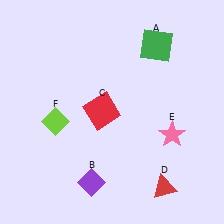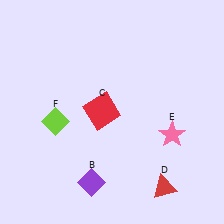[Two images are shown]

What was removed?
The green square (A) was removed in Image 2.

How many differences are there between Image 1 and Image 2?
There is 1 difference between the two images.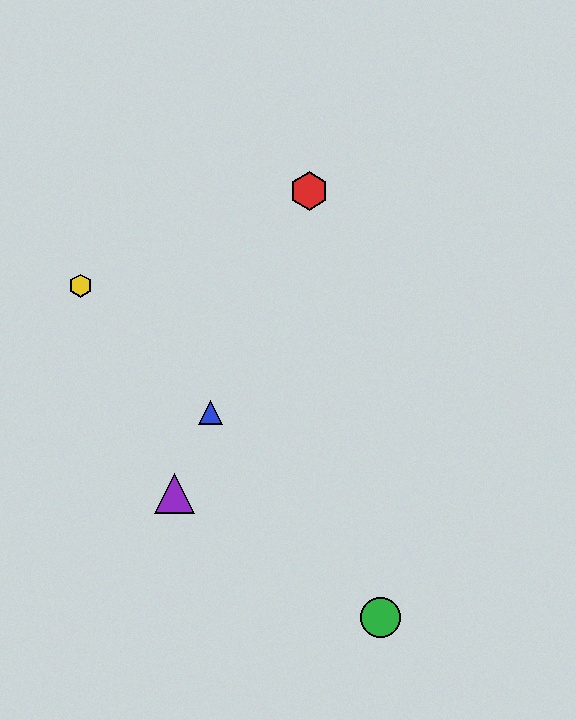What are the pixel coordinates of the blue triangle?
The blue triangle is at (211, 413).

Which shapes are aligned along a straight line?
The red hexagon, the blue triangle, the purple triangle are aligned along a straight line.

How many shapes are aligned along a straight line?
3 shapes (the red hexagon, the blue triangle, the purple triangle) are aligned along a straight line.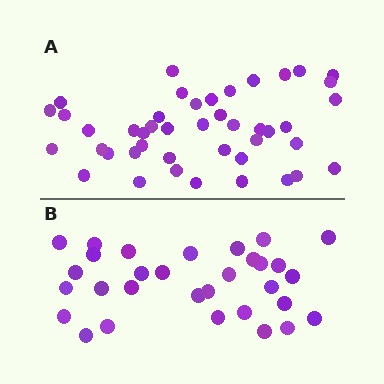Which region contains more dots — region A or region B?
Region A (the top region) has more dots.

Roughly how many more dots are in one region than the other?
Region A has approximately 15 more dots than region B.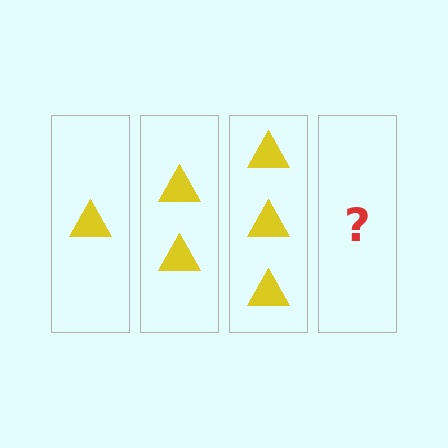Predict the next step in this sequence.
The next step is 4 triangles.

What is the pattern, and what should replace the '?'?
The pattern is that each step adds one more triangle. The '?' should be 4 triangles.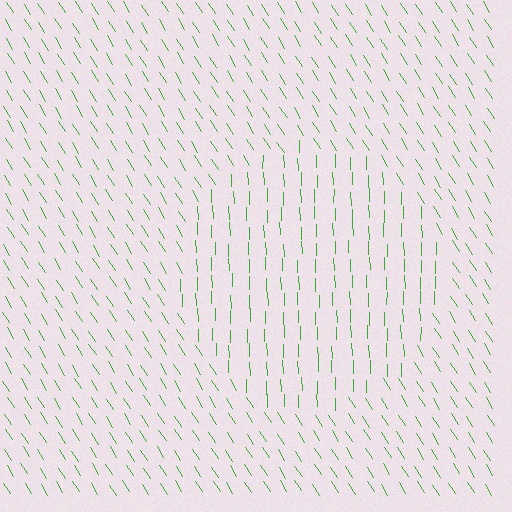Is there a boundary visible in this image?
Yes, there is a texture boundary formed by a change in line orientation.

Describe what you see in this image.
The image is filled with small green line segments. A circle region in the image has lines oriented differently from the surrounding lines, creating a visible texture boundary.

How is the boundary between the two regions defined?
The boundary is defined purely by a change in line orientation (approximately 31 degrees difference). All lines are the same color and thickness.